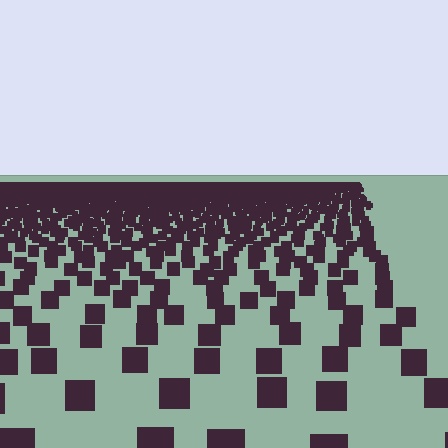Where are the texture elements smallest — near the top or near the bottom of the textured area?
Near the top.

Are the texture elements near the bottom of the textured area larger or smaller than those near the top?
Larger. Near the bottom, elements are closer to the viewer and appear at a bigger on-screen size.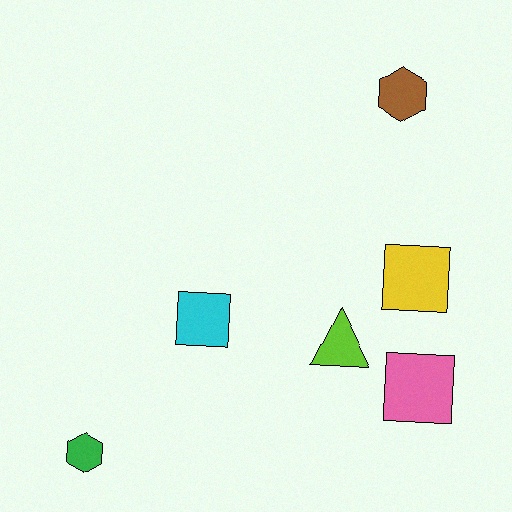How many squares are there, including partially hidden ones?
There are 3 squares.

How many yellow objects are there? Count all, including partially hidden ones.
There is 1 yellow object.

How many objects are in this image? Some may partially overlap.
There are 6 objects.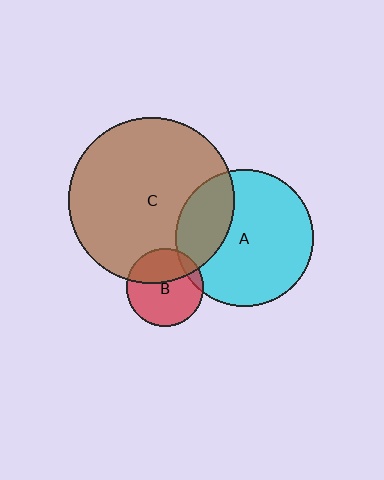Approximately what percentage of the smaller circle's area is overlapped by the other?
Approximately 25%.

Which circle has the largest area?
Circle C (brown).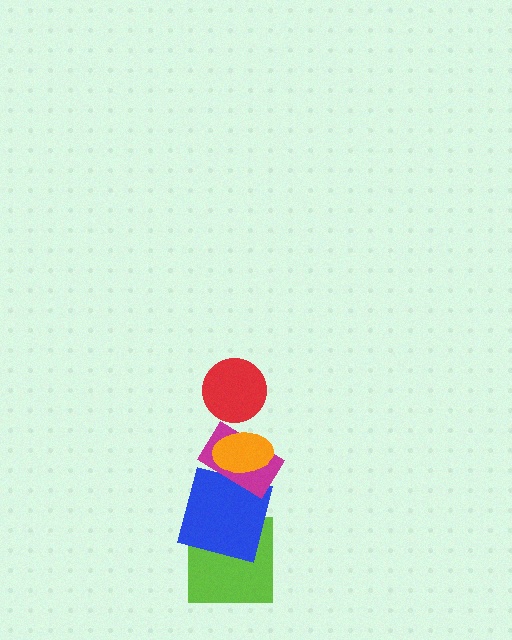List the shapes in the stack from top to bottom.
From top to bottom: the red circle, the orange ellipse, the magenta rectangle, the blue square, the lime square.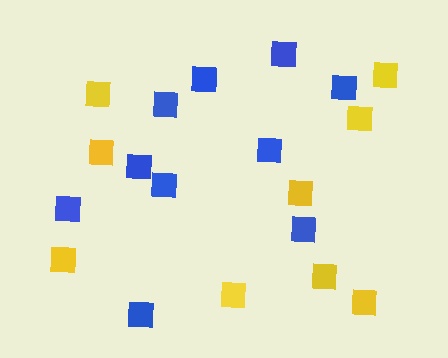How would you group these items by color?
There are 2 groups: one group of blue squares (10) and one group of yellow squares (9).